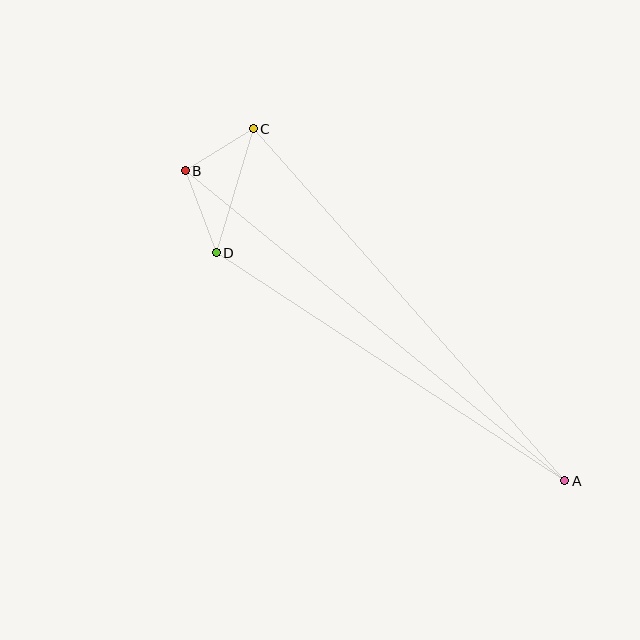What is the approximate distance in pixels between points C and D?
The distance between C and D is approximately 129 pixels.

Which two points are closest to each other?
Points B and C are closest to each other.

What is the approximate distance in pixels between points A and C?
The distance between A and C is approximately 470 pixels.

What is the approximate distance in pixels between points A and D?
The distance between A and D is approximately 416 pixels.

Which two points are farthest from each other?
Points A and B are farthest from each other.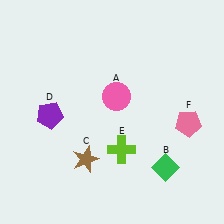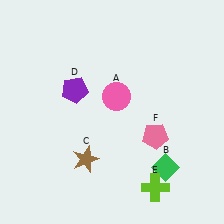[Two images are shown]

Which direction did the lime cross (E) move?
The lime cross (E) moved down.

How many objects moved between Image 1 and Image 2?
3 objects moved between the two images.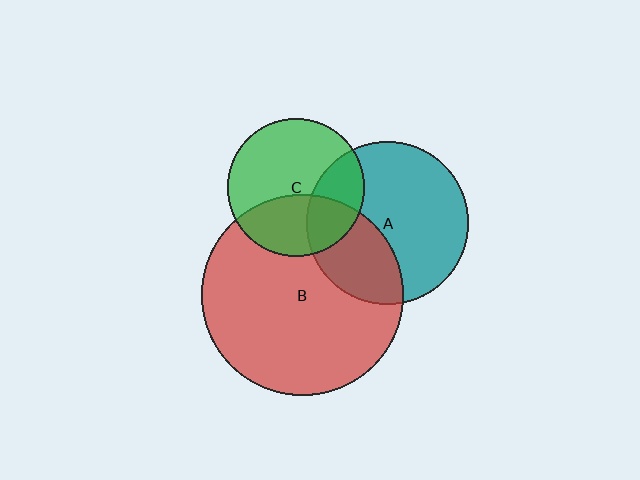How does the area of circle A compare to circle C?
Approximately 1.4 times.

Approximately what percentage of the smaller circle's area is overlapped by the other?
Approximately 35%.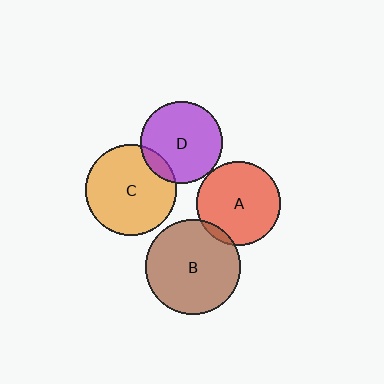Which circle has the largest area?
Circle B (brown).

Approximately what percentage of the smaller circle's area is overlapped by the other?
Approximately 10%.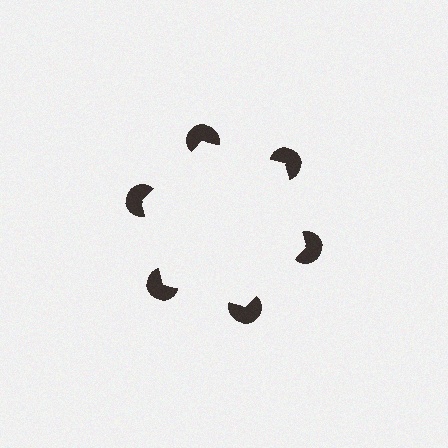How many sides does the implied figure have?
6 sides.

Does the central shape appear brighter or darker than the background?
It typically appears slightly brighter than the background, even though no actual brightness change is drawn.